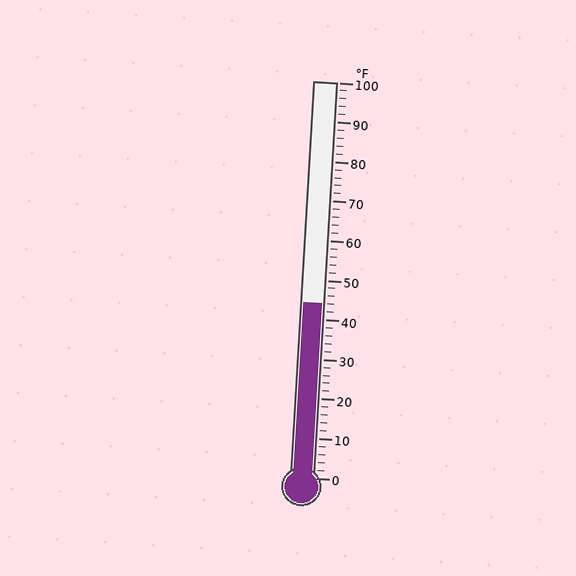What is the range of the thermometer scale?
The thermometer scale ranges from 0°F to 100°F.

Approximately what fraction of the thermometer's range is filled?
The thermometer is filled to approximately 45% of its range.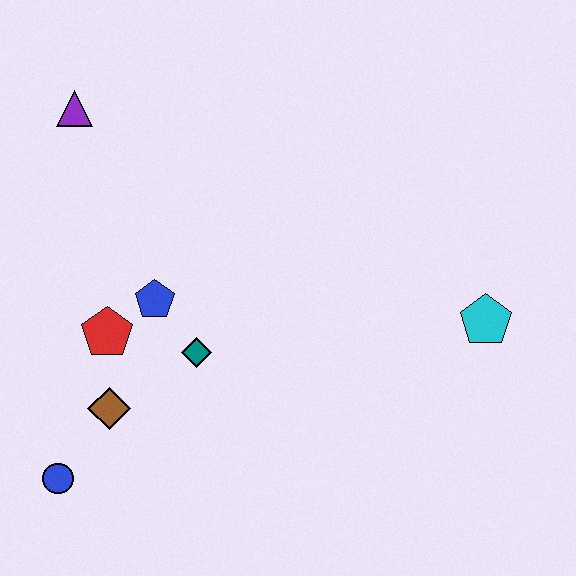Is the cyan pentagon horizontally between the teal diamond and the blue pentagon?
No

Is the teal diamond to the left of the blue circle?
No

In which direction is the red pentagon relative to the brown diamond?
The red pentagon is above the brown diamond.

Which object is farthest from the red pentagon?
The cyan pentagon is farthest from the red pentagon.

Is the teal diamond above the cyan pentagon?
No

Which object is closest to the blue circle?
The brown diamond is closest to the blue circle.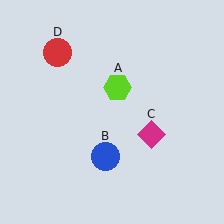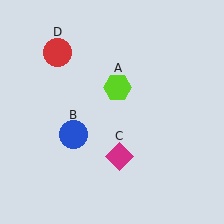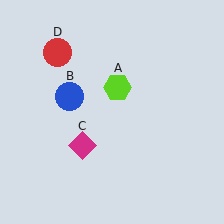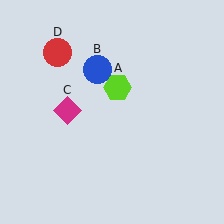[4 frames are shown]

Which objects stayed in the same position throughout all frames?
Lime hexagon (object A) and red circle (object D) remained stationary.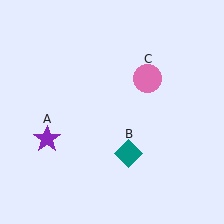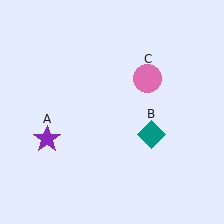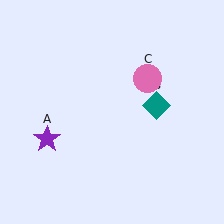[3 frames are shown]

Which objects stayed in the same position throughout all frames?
Purple star (object A) and pink circle (object C) remained stationary.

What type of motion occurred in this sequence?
The teal diamond (object B) rotated counterclockwise around the center of the scene.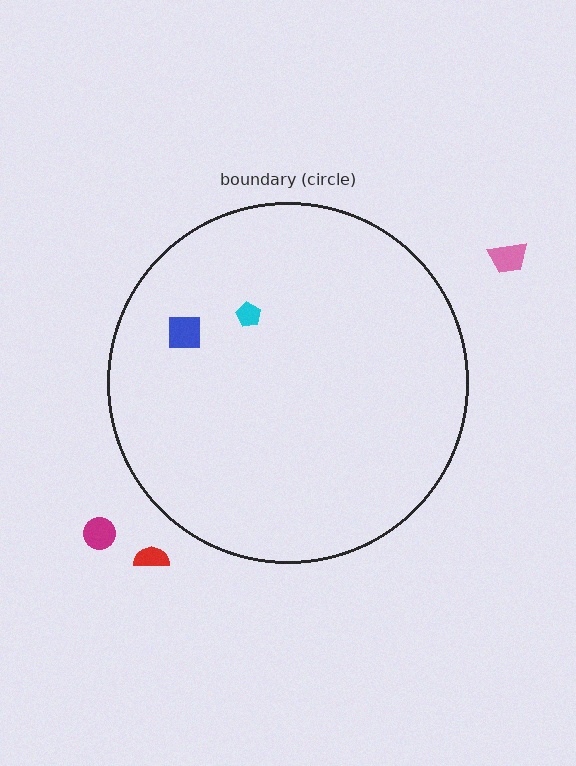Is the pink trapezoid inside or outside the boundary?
Outside.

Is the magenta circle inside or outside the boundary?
Outside.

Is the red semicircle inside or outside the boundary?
Outside.